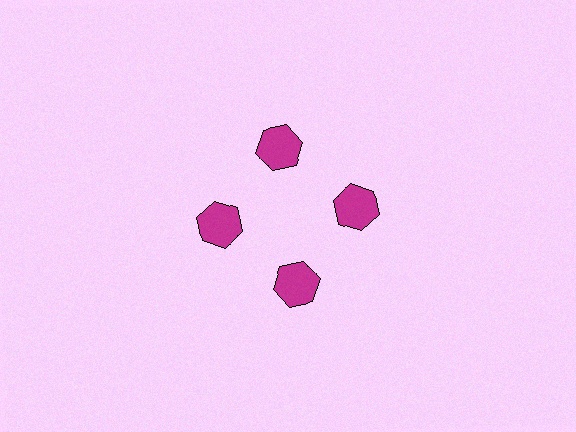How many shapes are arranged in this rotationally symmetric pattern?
There are 4 shapes, arranged in 4 groups of 1.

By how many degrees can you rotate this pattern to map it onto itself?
The pattern maps onto itself every 90 degrees of rotation.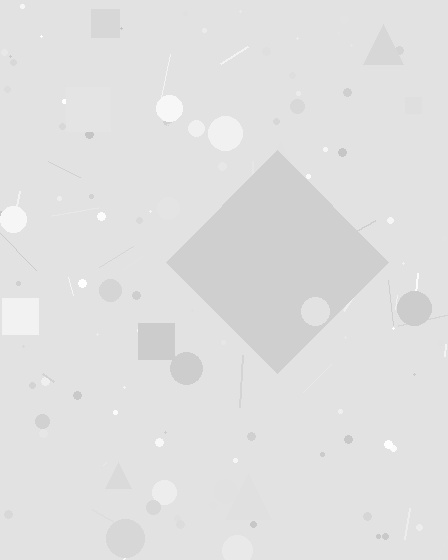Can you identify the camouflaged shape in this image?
The camouflaged shape is a diamond.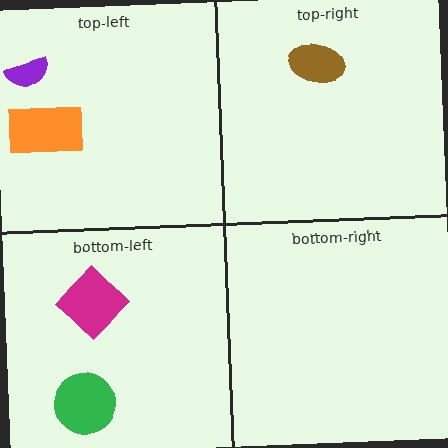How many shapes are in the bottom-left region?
2.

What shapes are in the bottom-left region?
The green circle, the magenta diamond.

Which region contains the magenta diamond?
The bottom-left region.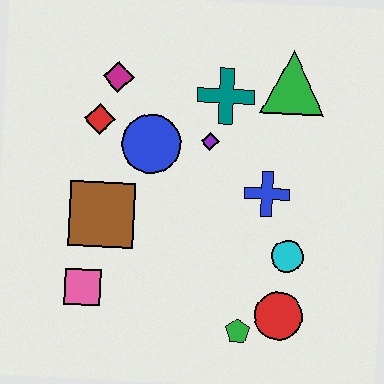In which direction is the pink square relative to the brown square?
The pink square is below the brown square.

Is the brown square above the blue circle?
No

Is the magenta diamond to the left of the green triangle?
Yes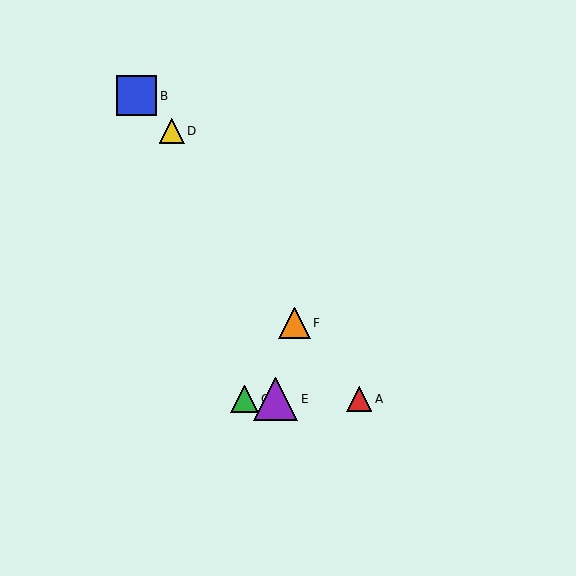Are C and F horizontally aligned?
No, C is at y≈399 and F is at y≈323.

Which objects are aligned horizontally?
Objects A, C, E are aligned horizontally.